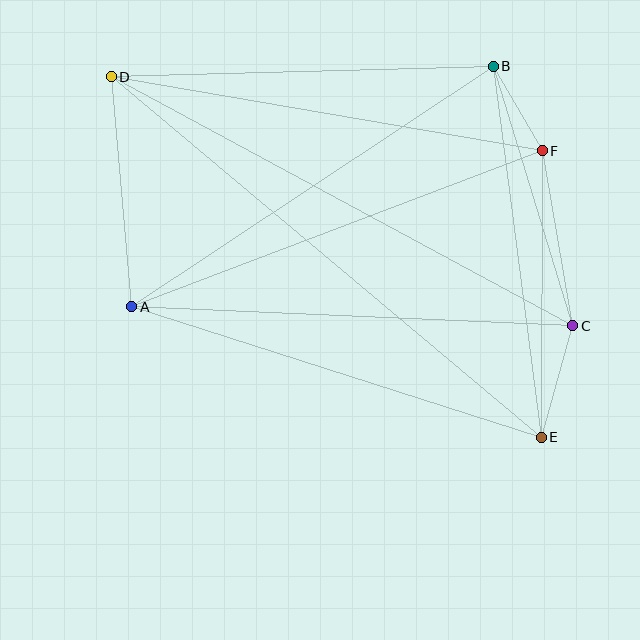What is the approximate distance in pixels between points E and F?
The distance between E and F is approximately 287 pixels.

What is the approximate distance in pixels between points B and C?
The distance between B and C is approximately 271 pixels.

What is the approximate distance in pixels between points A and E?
The distance between A and E is approximately 429 pixels.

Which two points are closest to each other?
Points B and F are closest to each other.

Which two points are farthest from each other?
Points D and E are farthest from each other.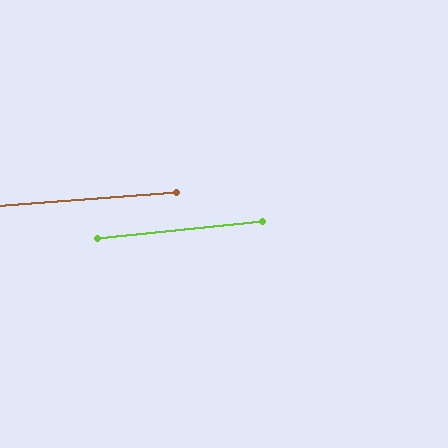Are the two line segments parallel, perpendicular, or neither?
Parallel — their directions differ by only 2.0°.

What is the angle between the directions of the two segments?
Approximately 2 degrees.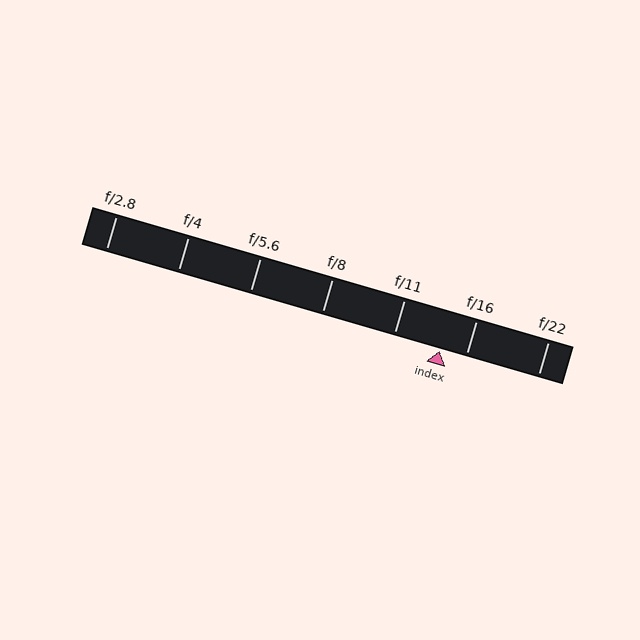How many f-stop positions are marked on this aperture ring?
There are 7 f-stop positions marked.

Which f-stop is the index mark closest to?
The index mark is closest to f/16.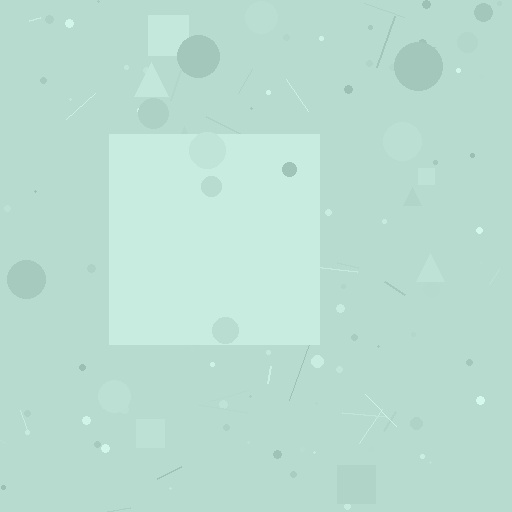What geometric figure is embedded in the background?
A square is embedded in the background.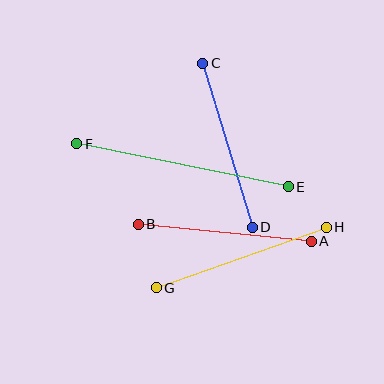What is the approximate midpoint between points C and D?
The midpoint is at approximately (227, 145) pixels.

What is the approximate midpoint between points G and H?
The midpoint is at approximately (241, 258) pixels.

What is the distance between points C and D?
The distance is approximately 172 pixels.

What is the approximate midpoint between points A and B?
The midpoint is at approximately (225, 233) pixels.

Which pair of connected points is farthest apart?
Points E and F are farthest apart.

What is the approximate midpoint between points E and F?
The midpoint is at approximately (183, 165) pixels.